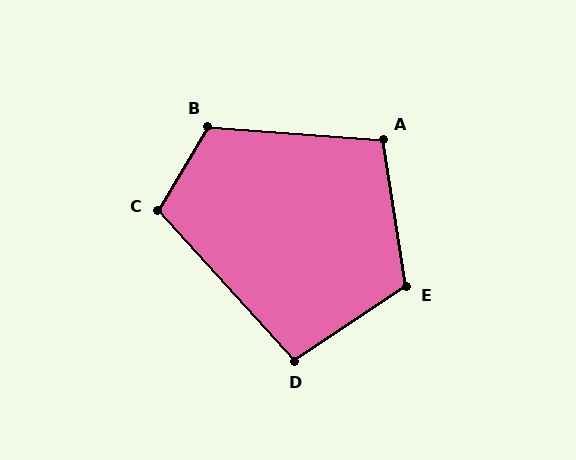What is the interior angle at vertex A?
Approximately 103 degrees (obtuse).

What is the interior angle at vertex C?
Approximately 108 degrees (obtuse).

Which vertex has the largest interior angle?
B, at approximately 116 degrees.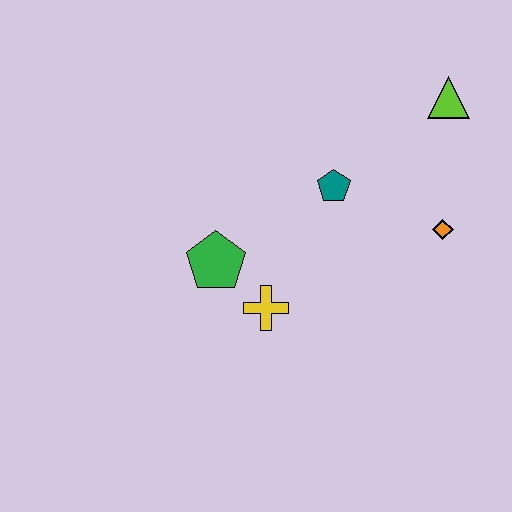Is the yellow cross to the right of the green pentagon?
Yes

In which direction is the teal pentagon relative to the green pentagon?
The teal pentagon is to the right of the green pentagon.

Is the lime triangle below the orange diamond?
No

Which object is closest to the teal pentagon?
The orange diamond is closest to the teal pentagon.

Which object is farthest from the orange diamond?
The green pentagon is farthest from the orange diamond.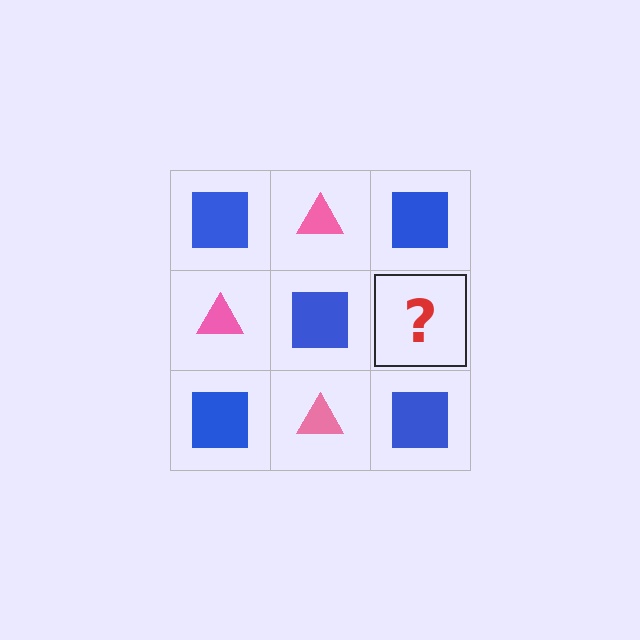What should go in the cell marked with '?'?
The missing cell should contain a pink triangle.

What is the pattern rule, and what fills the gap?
The rule is that it alternates blue square and pink triangle in a checkerboard pattern. The gap should be filled with a pink triangle.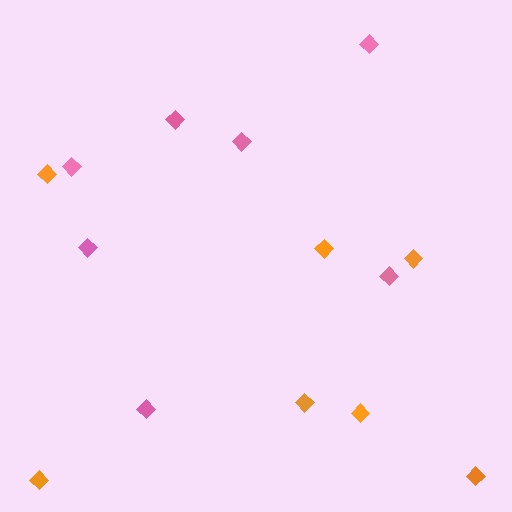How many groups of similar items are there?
There are 2 groups: one group of orange diamonds (7) and one group of pink diamonds (7).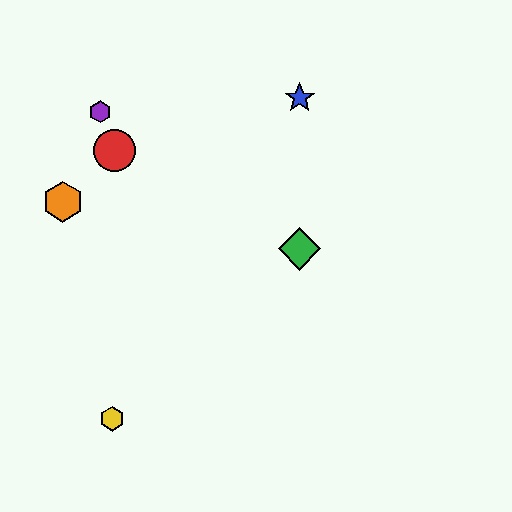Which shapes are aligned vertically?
The blue star, the green diamond are aligned vertically.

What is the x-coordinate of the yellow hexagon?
The yellow hexagon is at x≈112.